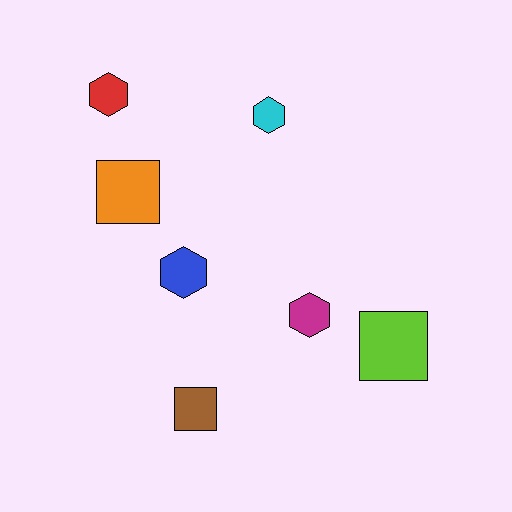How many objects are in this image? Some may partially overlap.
There are 7 objects.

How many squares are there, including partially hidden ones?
There are 3 squares.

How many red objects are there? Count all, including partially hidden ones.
There is 1 red object.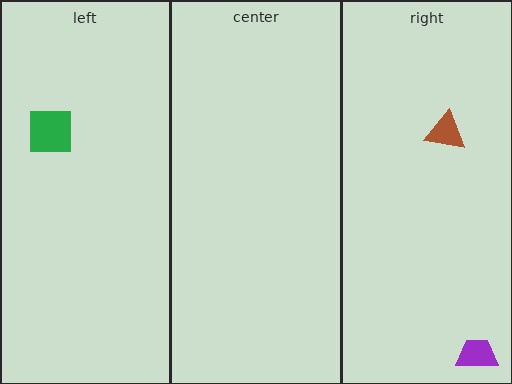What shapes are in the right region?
The brown triangle, the purple trapezoid.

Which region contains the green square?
The left region.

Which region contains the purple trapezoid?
The right region.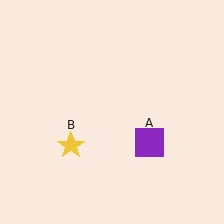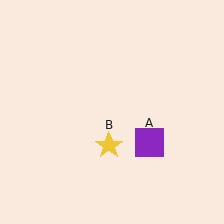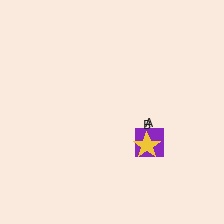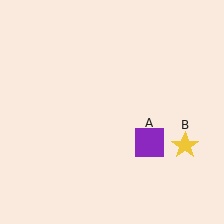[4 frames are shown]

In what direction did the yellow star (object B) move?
The yellow star (object B) moved right.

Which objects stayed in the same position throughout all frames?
Purple square (object A) remained stationary.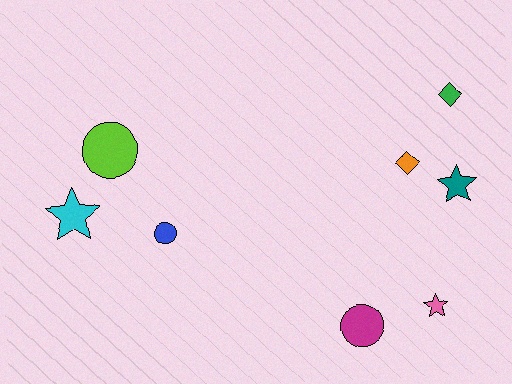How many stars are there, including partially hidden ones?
There are 3 stars.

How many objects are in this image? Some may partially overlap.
There are 8 objects.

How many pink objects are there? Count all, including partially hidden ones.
There is 1 pink object.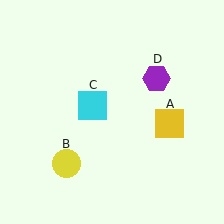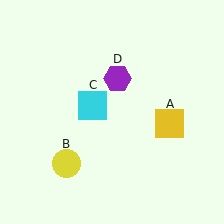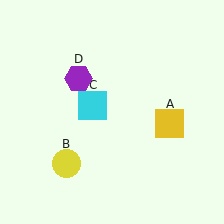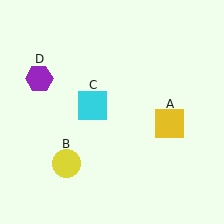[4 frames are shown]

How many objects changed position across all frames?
1 object changed position: purple hexagon (object D).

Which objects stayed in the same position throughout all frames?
Yellow square (object A) and yellow circle (object B) and cyan square (object C) remained stationary.